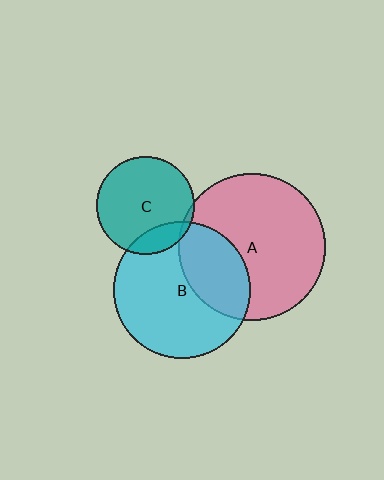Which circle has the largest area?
Circle A (pink).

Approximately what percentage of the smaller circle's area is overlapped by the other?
Approximately 35%.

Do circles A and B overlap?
Yes.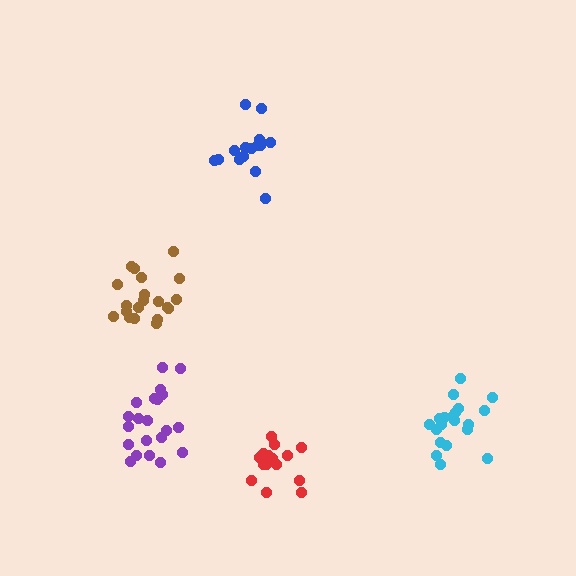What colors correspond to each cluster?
The clusters are colored: blue, red, brown, purple, cyan.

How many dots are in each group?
Group 1: 16 dots, Group 2: 15 dots, Group 3: 20 dots, Group 4: 21 dots, Group 5: 20 dots (92 total).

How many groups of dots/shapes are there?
There are 5 groups.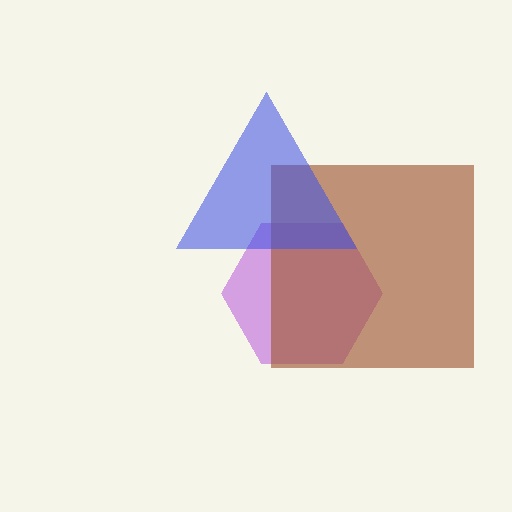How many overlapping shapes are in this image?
There are 3 overlapping shapes in the image.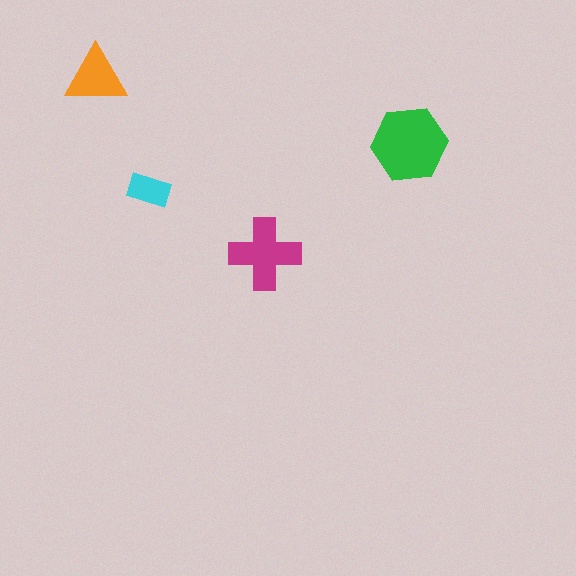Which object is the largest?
The green hexagon.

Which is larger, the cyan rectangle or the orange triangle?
The orange triangle.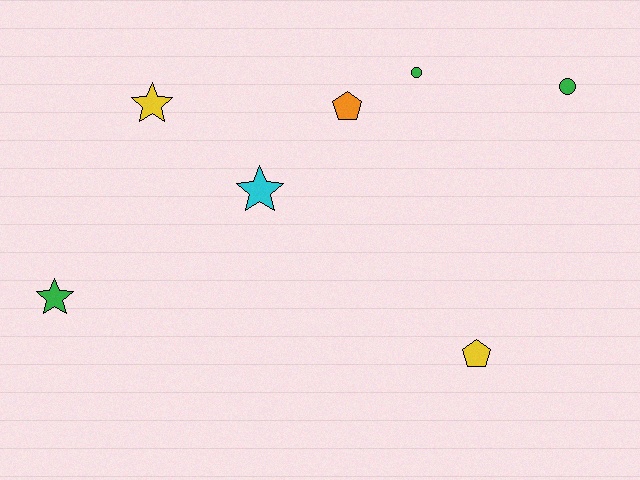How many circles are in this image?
There are 2 circles.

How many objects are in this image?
There are 7 objects.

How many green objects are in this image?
There are 3 green objects.